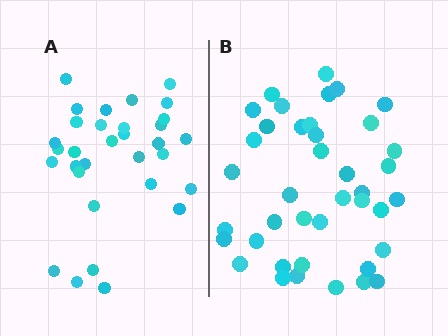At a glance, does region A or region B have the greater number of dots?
Region B (the right region) has more dots.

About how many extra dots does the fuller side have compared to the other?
Region B has roughly 8 or so more dots than region A.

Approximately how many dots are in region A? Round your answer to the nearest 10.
About 30 dots. (The exact count is 32, which rounds to 30.)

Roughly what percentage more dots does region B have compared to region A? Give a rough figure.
About 25% more.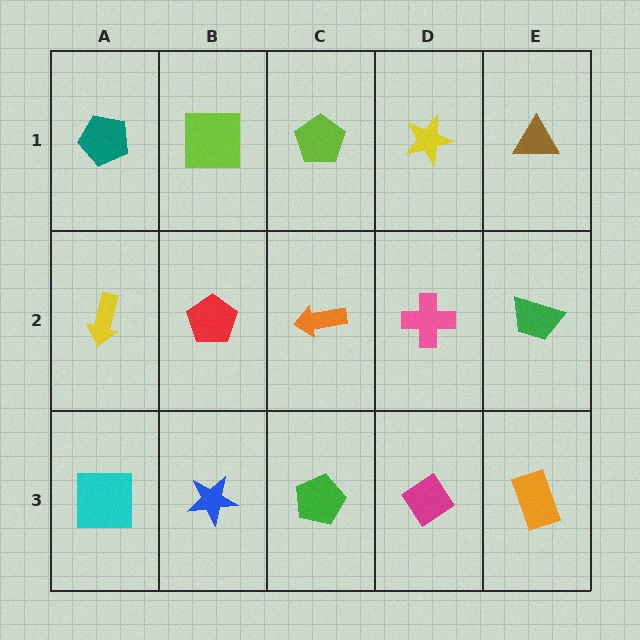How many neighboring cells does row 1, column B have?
3.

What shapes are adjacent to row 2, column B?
A lime square (row 1, column B), a blue star (row 3, column B), a yellow arrow (row 2, column A), an orange arrow (row 2, column C).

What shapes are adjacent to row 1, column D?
A pink cross (row 2, column D), a lime pentagon (row 1, column C), a brown triangle (row 1, column E).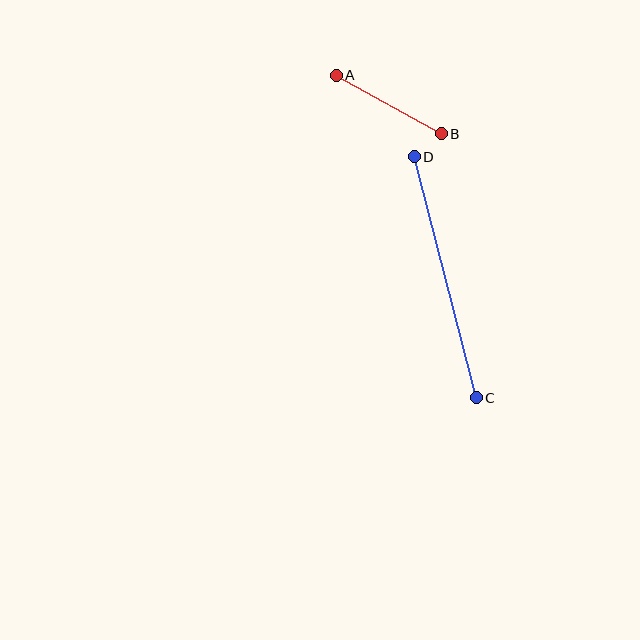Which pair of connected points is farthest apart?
Points C and D are farthest apart.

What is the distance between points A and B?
The distance is approximately 121 pixels.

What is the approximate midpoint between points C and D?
The midpoint is at approximately (445, 277) pixels.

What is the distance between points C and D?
The distance is approximately 249 pixels.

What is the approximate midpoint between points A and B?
The midpoint is at approximately (389, 104) pixels.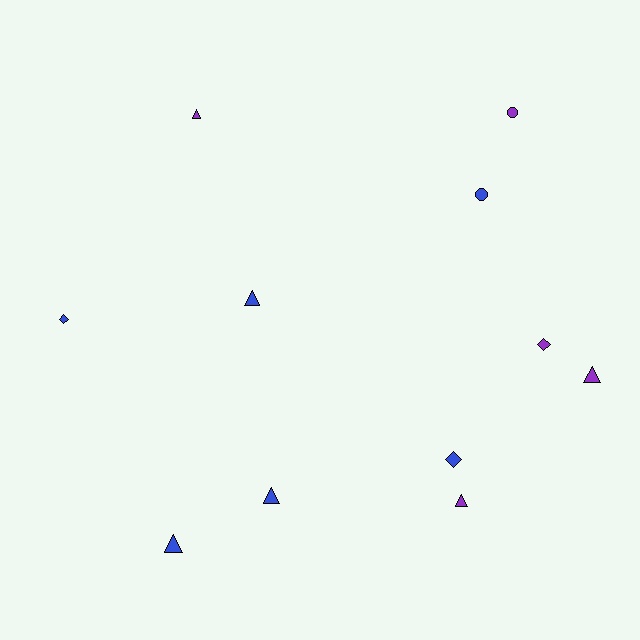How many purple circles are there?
There is 1 purple circle.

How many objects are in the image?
There are 11 objects.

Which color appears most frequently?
Blue, with 6 objects.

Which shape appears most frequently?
Triangle, with 6 objects.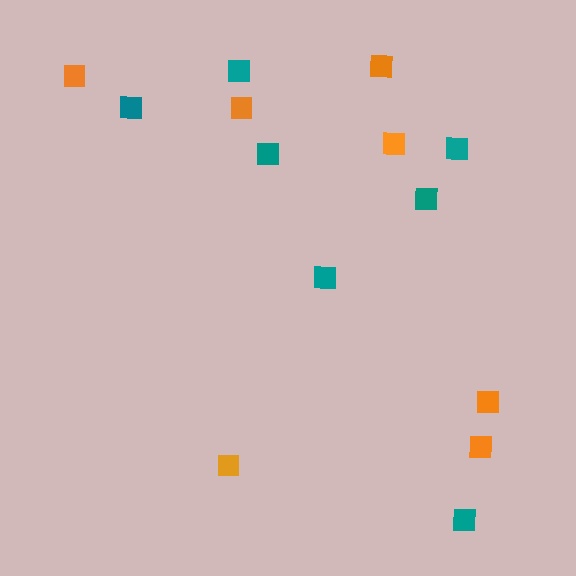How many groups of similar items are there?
There are 2 groups: one group of teal squares (7) and one group of orange squares (7).